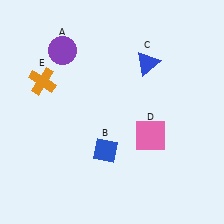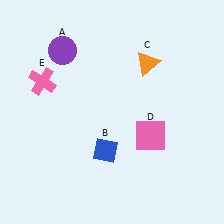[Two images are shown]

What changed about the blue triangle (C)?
In Image 1, C is blue. In Image 2, it changed to orange.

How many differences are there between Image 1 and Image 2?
There are 2 differences between the two images.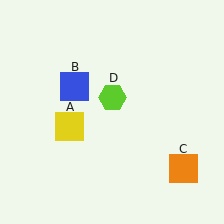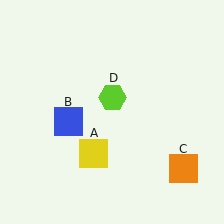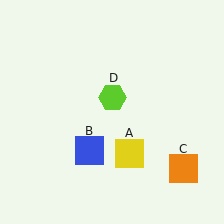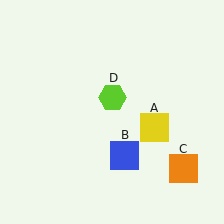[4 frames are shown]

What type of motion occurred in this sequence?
The yellow square (object A), blue square (object B) rotated counterclockwise around the center of the scene.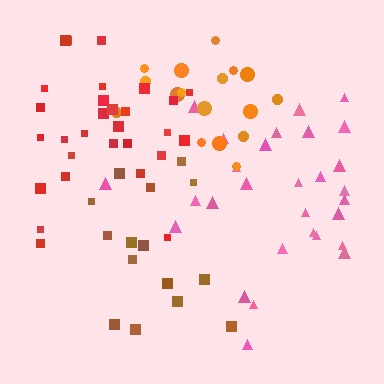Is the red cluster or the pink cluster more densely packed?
Red.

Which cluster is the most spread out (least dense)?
Brown.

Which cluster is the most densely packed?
Red.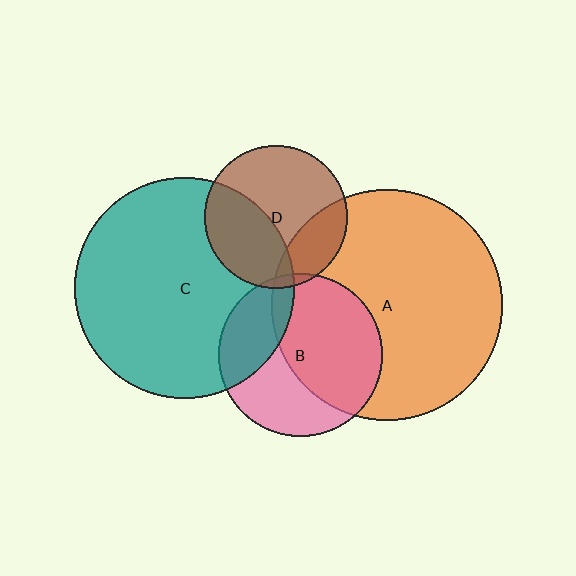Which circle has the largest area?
Circle A (orange).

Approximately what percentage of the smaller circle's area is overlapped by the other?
Approximately 25%.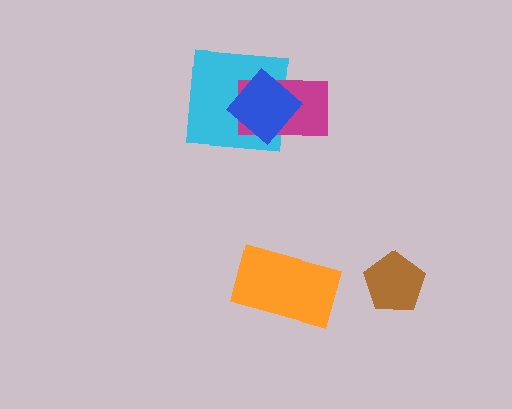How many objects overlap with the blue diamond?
2 objects overlap with the blue diamond.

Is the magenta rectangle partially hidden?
Yes, it is partially covered by another shape.